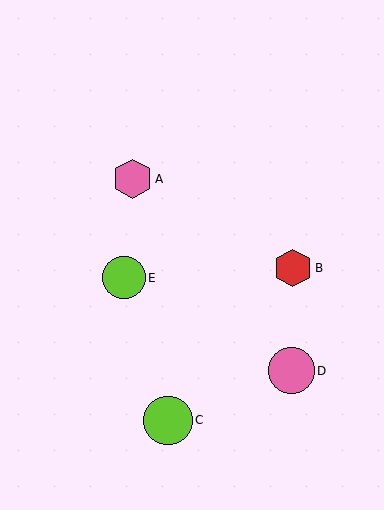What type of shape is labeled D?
Shape D is a pink circle.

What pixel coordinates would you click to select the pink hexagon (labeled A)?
Click at (133, 179) to select the pink hexagon A.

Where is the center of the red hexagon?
The center of the red hexagon is at (293, 268).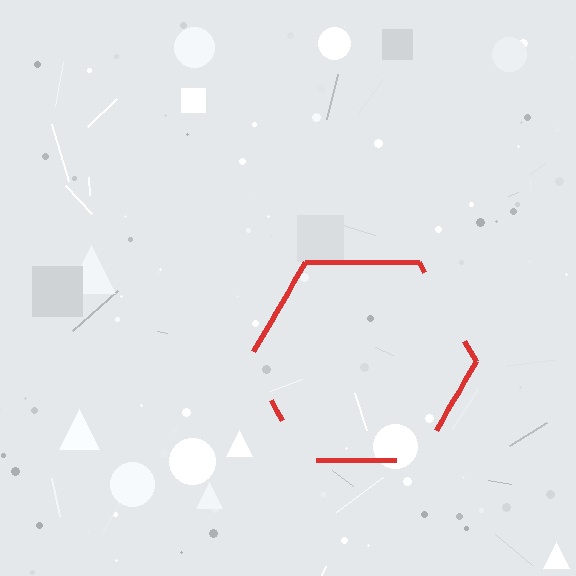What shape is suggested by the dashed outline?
The dashed outline suggests a hexagon.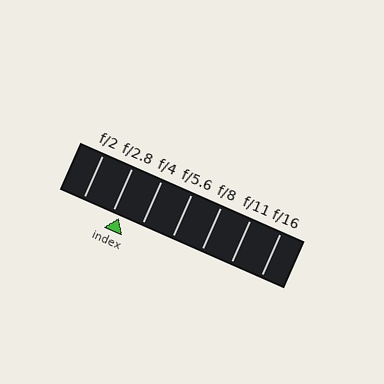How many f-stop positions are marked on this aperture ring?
There are 7 f-stop positions marked.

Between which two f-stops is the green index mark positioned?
The index mark is between f/2.8 and f/4.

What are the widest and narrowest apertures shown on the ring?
The widest aperture shown is f/2 and the narrowest is f/16.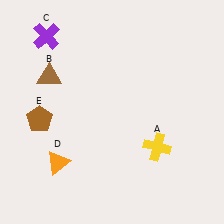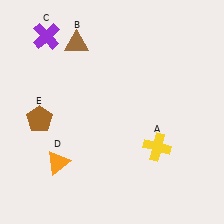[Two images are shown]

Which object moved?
The brown triangle (B) moved up.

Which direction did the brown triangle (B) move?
The brown triangle (B) moved up.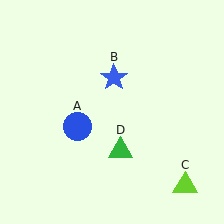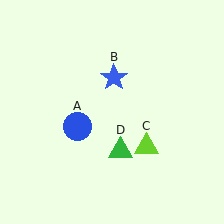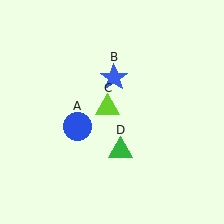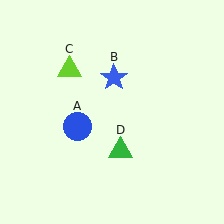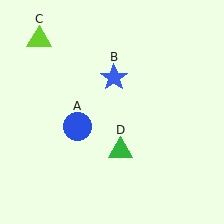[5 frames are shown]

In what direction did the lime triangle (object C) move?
The lime triangle (object C) moved up and to the left.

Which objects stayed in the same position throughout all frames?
Blue circle (object A) and blue star (object B) and green triangle (object D) remained stationary.